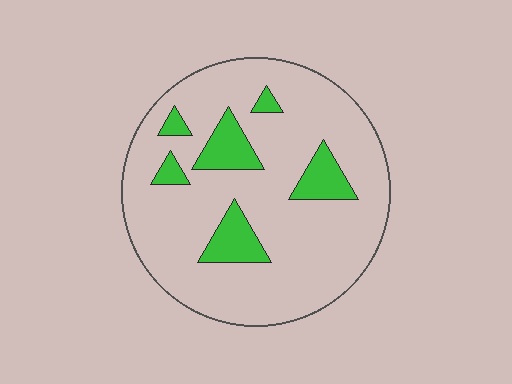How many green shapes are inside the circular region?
6.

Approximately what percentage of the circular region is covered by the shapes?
Approximately 15%.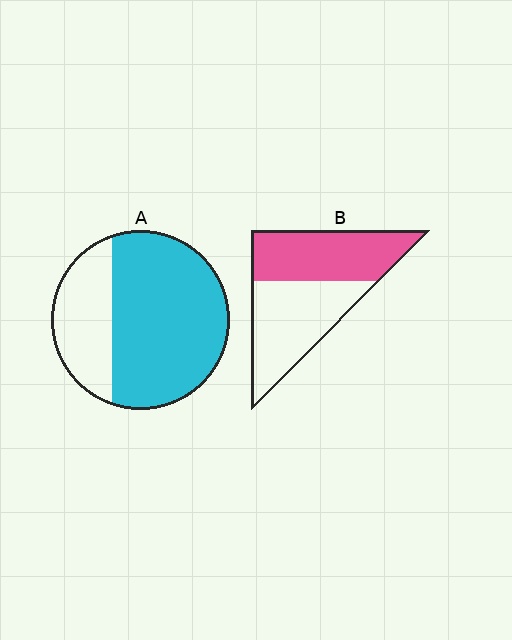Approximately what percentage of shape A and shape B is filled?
A is approximately 70% and B is approximately 50%.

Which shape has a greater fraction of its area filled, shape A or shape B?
Shape A.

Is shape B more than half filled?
Roughly half.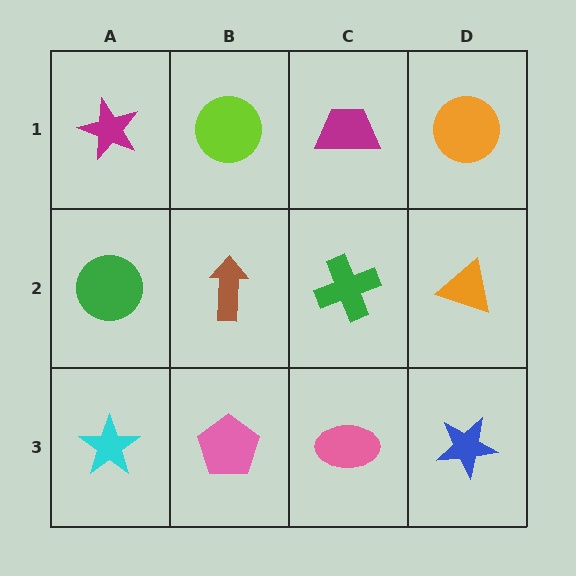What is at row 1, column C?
A magenta trapezoid.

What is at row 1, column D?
An orange circle.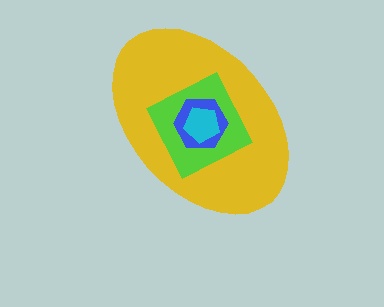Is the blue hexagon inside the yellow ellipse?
Yes.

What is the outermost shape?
The yellow ellipse.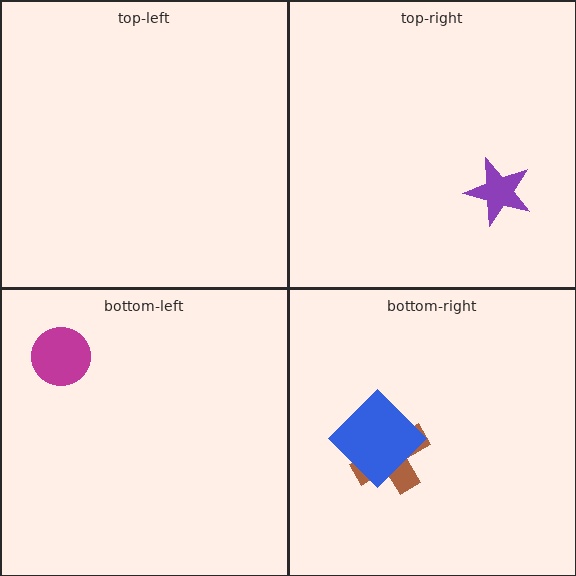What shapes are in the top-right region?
The purple star.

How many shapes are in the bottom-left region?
1.